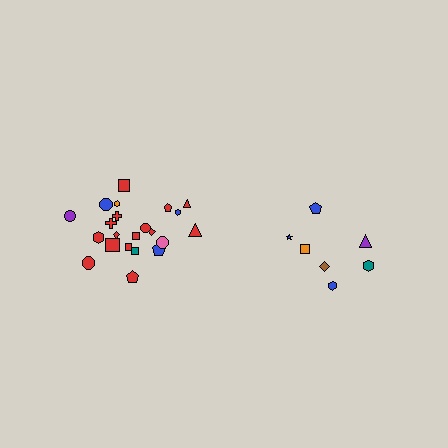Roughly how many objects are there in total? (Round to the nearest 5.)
Roughly 30 objects in total.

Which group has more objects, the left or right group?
The left group.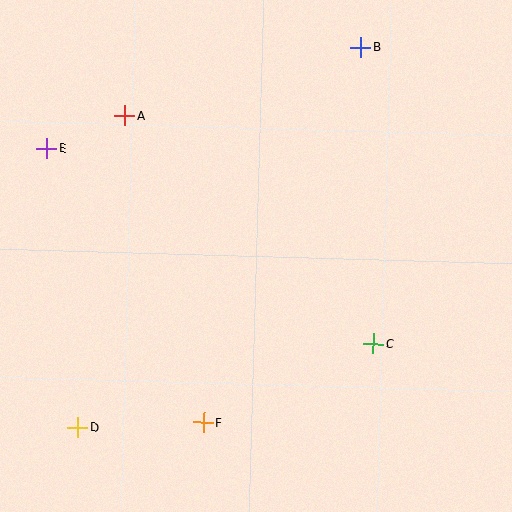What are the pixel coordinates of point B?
Point B is at (361, 47).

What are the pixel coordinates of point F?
Point F is at (204, 423).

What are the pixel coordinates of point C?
Point C is at (373, 344).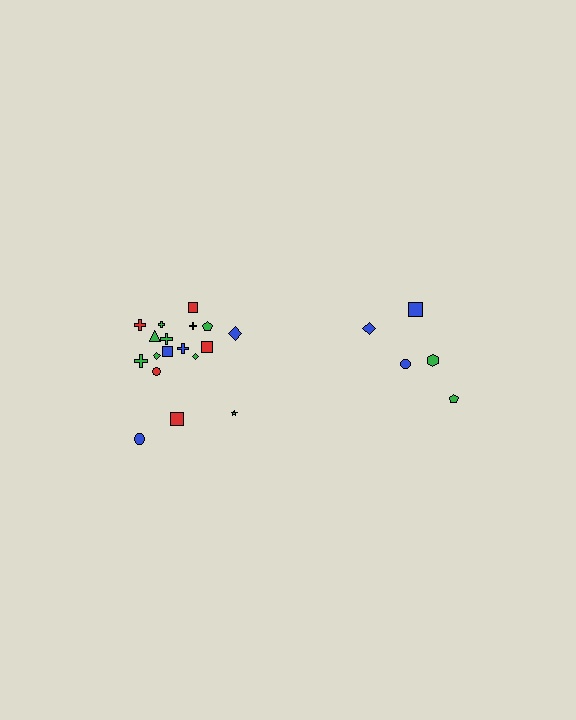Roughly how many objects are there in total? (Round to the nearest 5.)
Roughly 25 objects in total.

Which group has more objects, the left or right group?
The left group.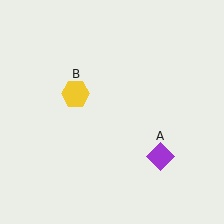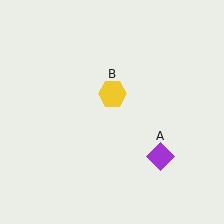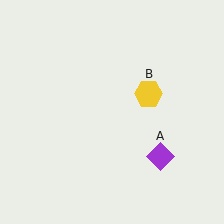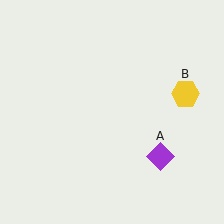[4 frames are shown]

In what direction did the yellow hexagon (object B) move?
The yellow hexagon (object B) moved right.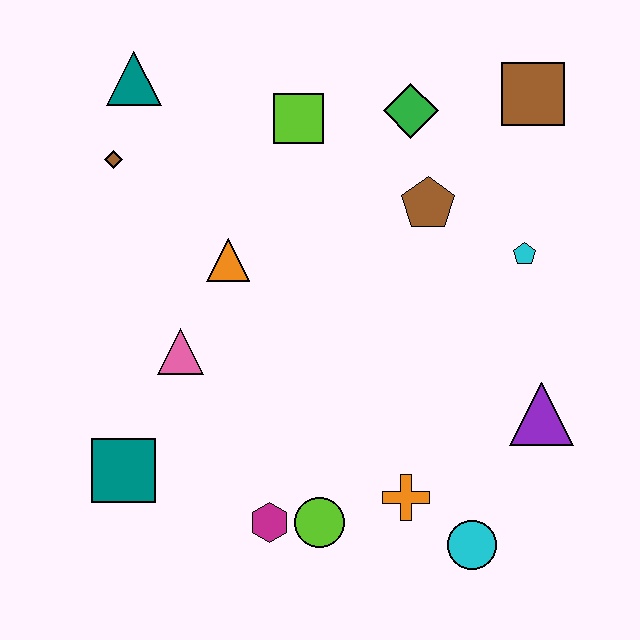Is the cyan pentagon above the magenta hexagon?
Yes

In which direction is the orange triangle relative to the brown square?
The orange triangle is to the left of the brown square.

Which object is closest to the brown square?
The green diamond is closest to the brown square.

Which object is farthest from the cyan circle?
The teal triangle is farthest from the cyan circle.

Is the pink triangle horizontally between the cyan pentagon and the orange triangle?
No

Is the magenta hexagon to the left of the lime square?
Yes